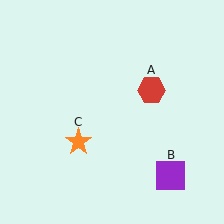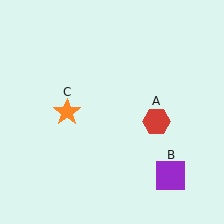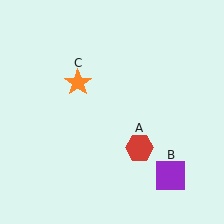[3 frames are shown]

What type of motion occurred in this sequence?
The red hexagon (object A), orange star (object C) rotated clockwise around the center of the scene.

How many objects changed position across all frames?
2 objects changed position: red hexagon (object A), orange star (object C).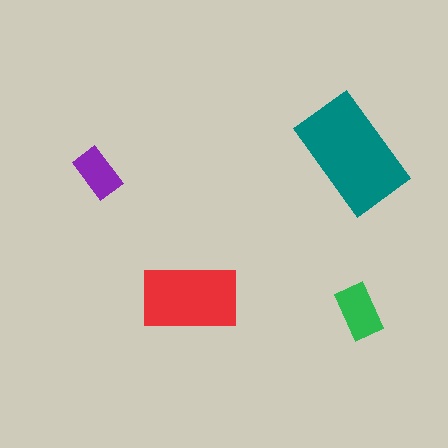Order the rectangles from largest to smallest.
the teal one, the red one, the green one, the purple one.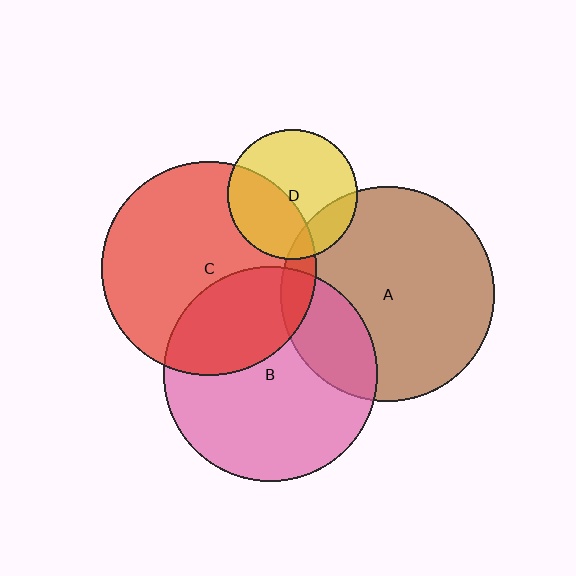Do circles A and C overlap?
Yes.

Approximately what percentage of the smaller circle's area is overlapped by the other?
Approximately 5%.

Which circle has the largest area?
Circle A (brown).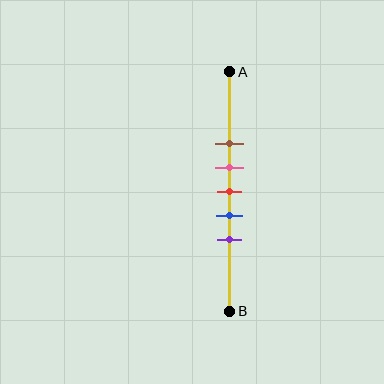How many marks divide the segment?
There are 5 marks dividing the segment.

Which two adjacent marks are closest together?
The pink and red marks are the closest adjacent pair.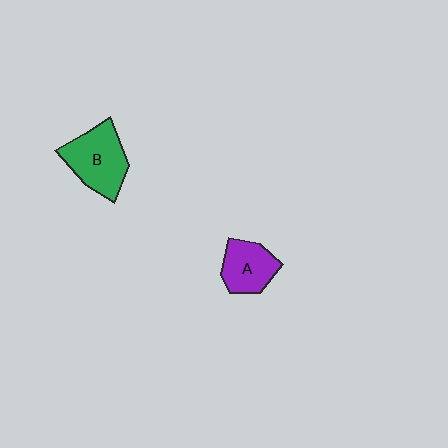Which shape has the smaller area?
Shape A (purple).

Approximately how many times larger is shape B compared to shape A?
Approximately 1.4 times.